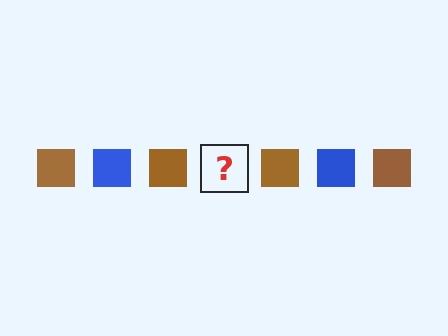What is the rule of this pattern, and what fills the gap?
The rule is that the pattern cycles through brown, blue squares. The gap should be filled with a blue square.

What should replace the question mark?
The question mark should be replaced with a blue square.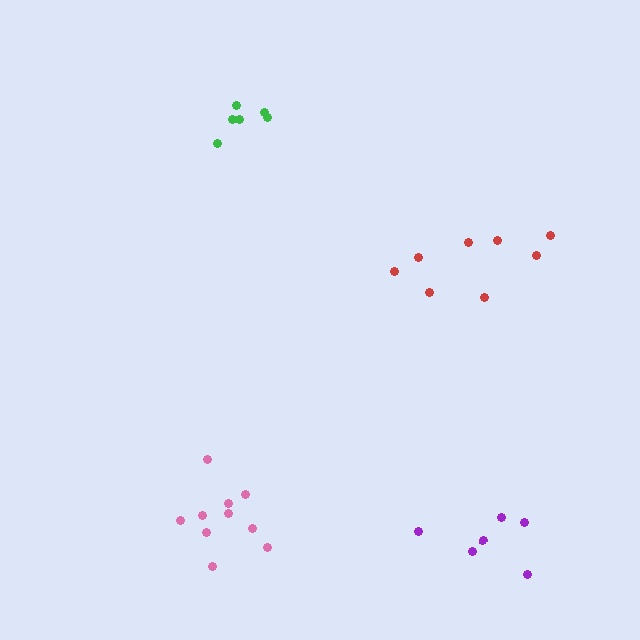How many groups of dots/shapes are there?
There are 4 groups.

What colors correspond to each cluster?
The clusters are colored: green, pink, red, purple.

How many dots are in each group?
Group 1: 6 dots, Group 2: 10 dots, Group 3: 8 dots, Group 4: 6 dots (30 total).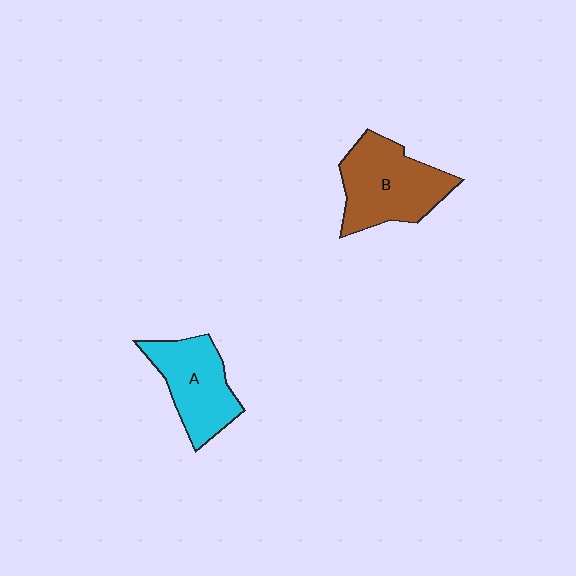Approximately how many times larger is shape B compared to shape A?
Approximately 1.2 times.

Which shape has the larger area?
Shape B (brown).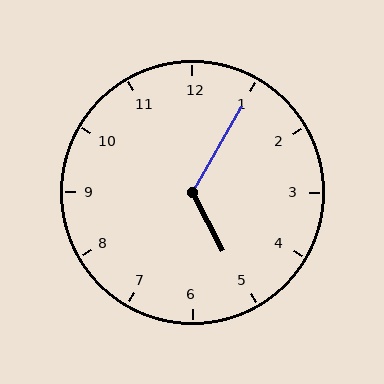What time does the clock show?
5:05.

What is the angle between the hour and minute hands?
Approximately 122 degrees.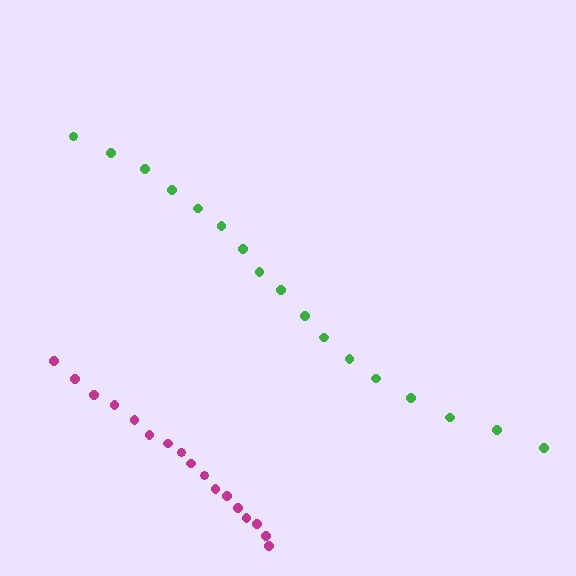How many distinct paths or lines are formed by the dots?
There are 2 distinct paths.